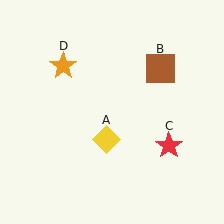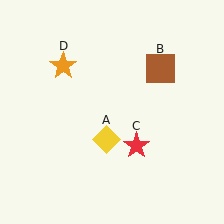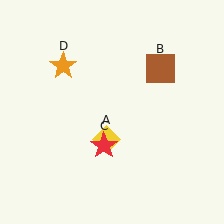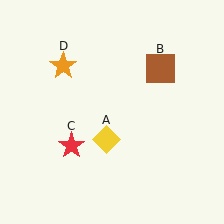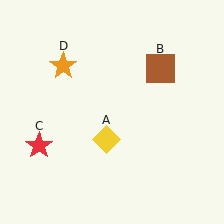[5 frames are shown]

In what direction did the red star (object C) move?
The red star (object C) moved left.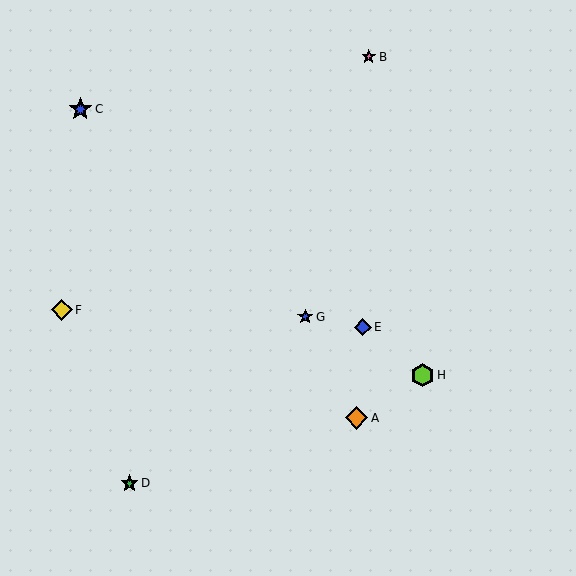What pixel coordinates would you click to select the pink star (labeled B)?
Click at (369, 57) to select the pink star B.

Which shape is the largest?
The lime hexagon (labeled H) is the largest.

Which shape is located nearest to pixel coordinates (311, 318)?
The blue star (labeled G) at (305, 317) is nearest to that location.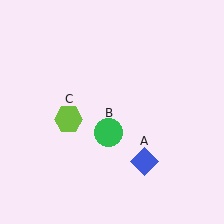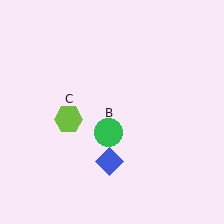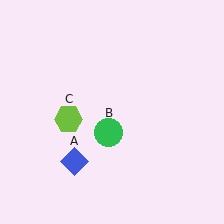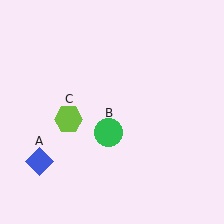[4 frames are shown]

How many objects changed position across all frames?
1 object changed position: blue diamond (object A).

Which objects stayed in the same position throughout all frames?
Green circle (object B) and lime hexagon (object C) remained stationary.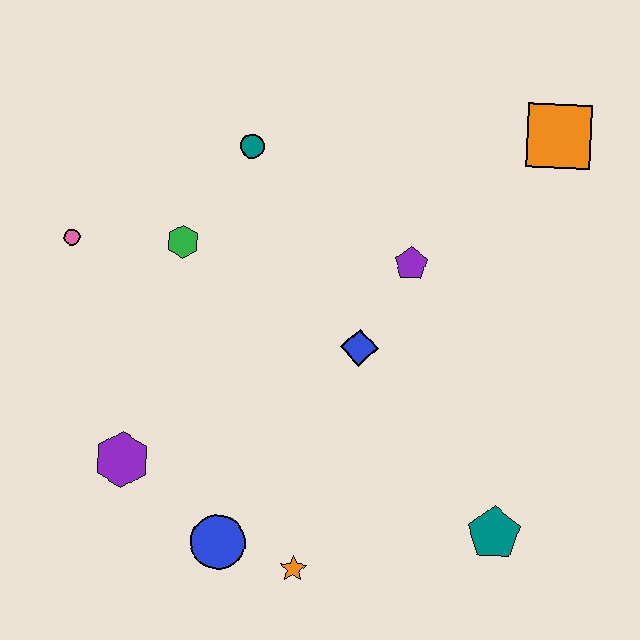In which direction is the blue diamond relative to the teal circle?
The blue diamond is below the teal circle.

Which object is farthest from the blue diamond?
The pink circle is farthest from the blue diamond.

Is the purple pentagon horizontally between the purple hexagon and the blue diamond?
No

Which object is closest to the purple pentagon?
The blue diamond is closest to the purple pentagon.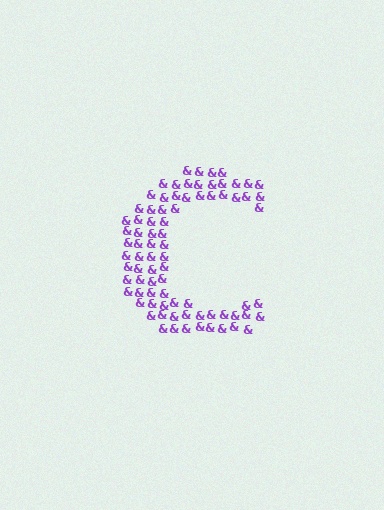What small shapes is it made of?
It is made of small ampersands.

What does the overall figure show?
The overall figure shows the letter C.